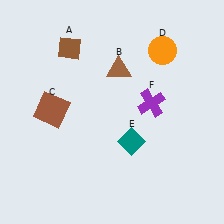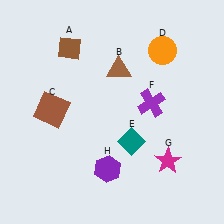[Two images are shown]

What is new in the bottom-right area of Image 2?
A magenta star (G) was added in the bottom-right area of Image 2.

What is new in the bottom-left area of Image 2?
A purple hexagon (H) was added in the bottom-left area of Image 2.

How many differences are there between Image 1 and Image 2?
There are 2 differences between the two images.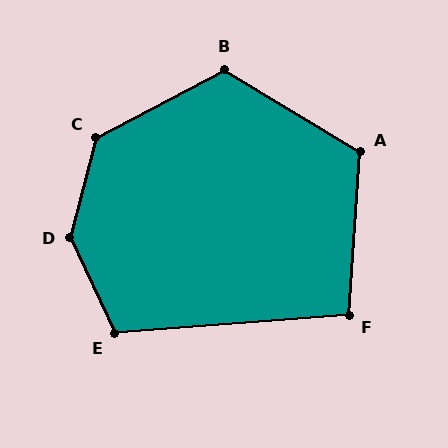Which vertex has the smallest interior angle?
F, at approximately 98 degrees.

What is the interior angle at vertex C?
Approximately 133 degrees (obtuse).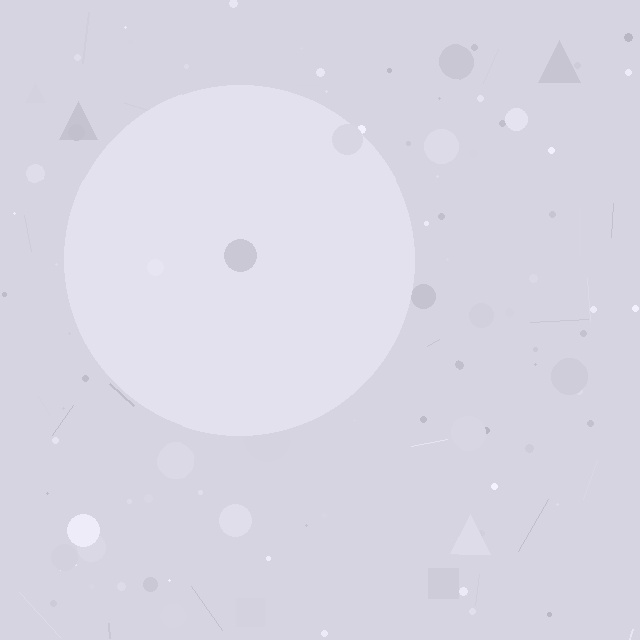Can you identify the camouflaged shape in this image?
The camouflaged shape is a circle.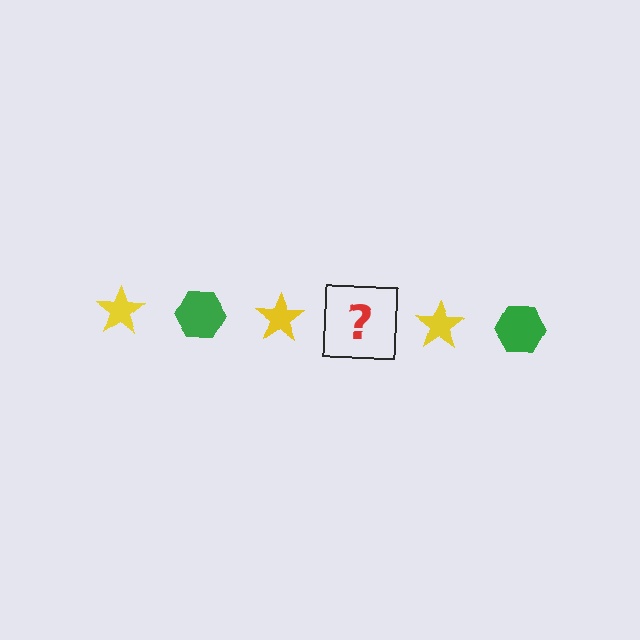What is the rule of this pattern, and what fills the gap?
The rule is that the pattern alternates between yellow star and green hexagon. The gap should be filled with a green hexagon.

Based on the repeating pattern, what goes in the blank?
The blank should be a green hexagon.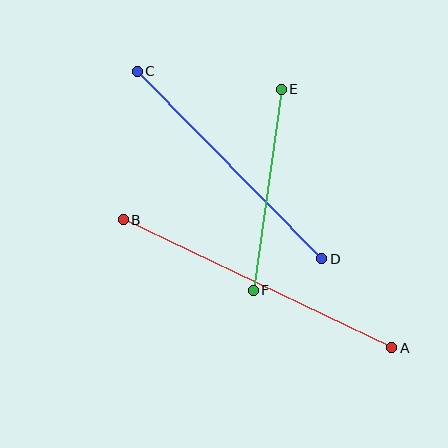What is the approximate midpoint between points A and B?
The midpoint is at approximately (257, 284) pixels.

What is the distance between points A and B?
The distance is approximately 298 pixels.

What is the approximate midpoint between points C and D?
The midpoint is at approximately (230, 165) pixels.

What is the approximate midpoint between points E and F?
The midpoint is at approximately (267, 190) pixels.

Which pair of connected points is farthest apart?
Points A and B are farthest apart.